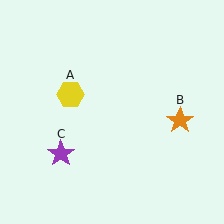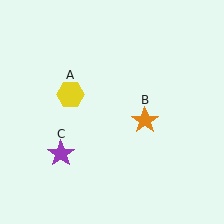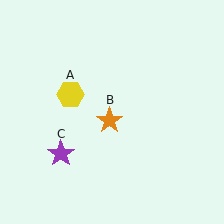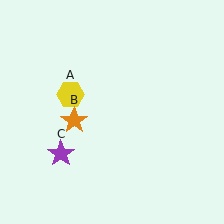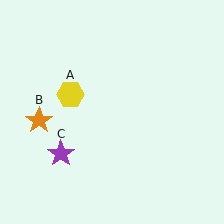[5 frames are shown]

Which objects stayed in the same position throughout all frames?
Yellow hexagon (object A) and purple star (object C) remained stationary.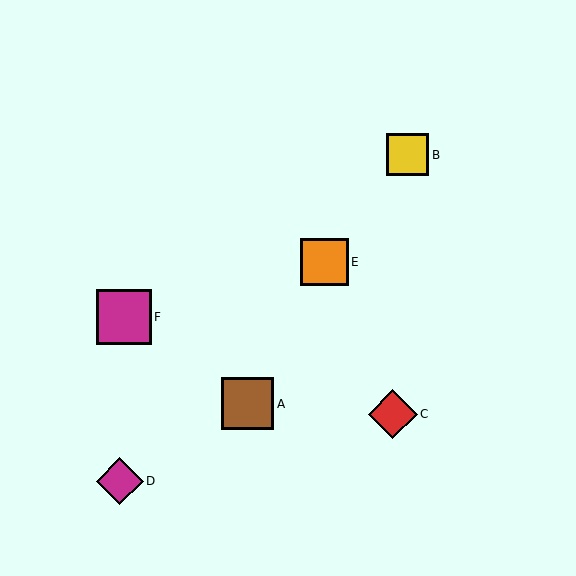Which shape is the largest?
The magenta square (labeled F) is the largest.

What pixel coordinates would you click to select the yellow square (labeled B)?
Click at (408, 155) to select the yellow square B.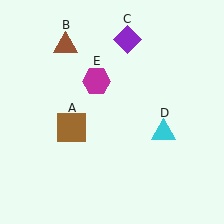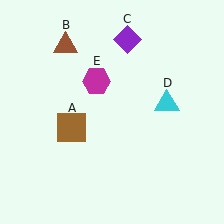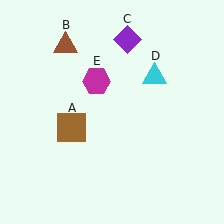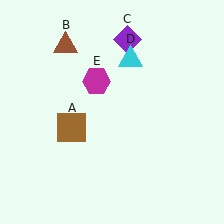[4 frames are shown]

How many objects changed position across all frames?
1 object changed position: cyan triangle (object D).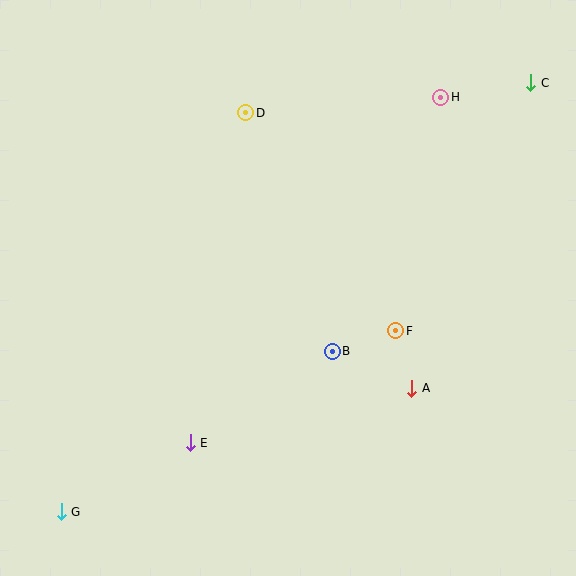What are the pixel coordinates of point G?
Point G is at (61, 512).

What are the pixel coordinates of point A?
Point A is at (412, 388).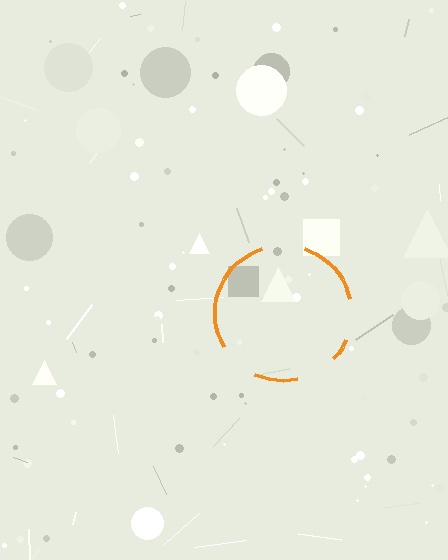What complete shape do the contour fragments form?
The contour fragments form a circle.